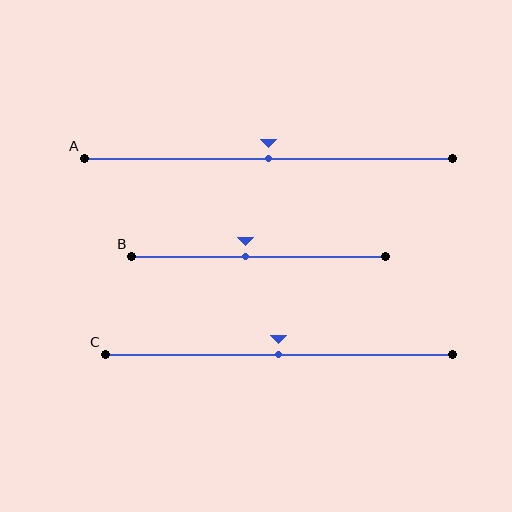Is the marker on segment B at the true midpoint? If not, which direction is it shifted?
No, the marker on segment B is shifted to the left by about 5% of the segment length.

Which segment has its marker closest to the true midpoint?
Segment A has its marker closest to the true midpoint.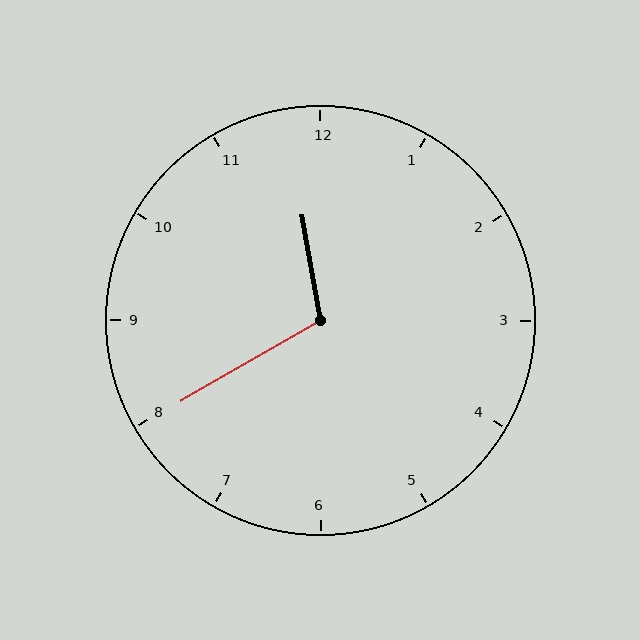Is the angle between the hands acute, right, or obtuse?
It is obtuse.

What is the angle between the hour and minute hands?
Approximately 110 degrees.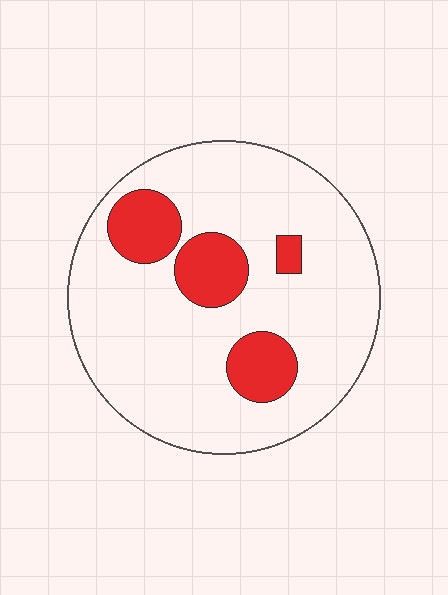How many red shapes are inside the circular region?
4.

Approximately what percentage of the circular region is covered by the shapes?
Approximately 20%.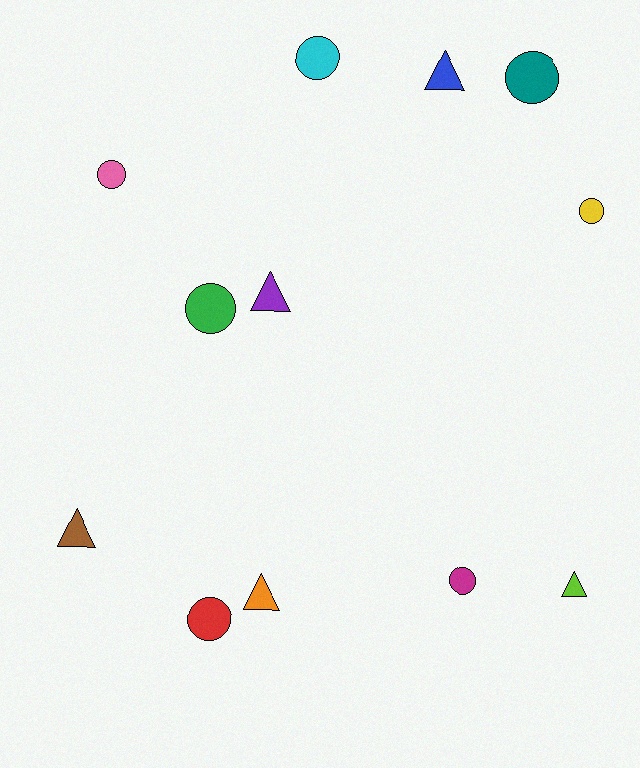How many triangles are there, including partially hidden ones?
There are 5 triangles.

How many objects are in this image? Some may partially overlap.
There are 12 objects.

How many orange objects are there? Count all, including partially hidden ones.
There is 1 orange object.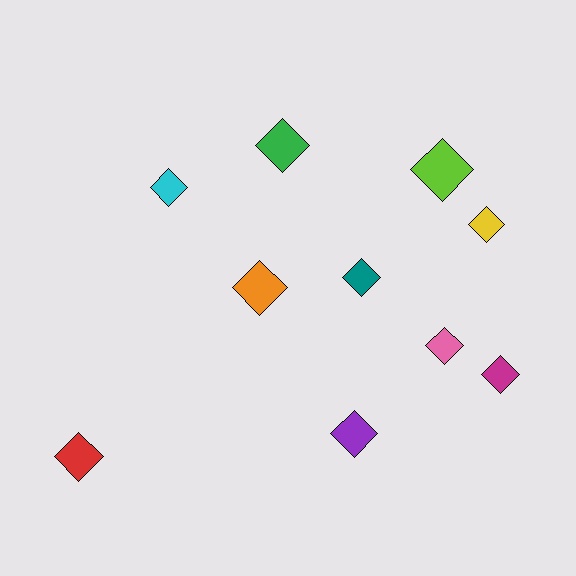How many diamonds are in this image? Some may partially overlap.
There are 10 diamonds.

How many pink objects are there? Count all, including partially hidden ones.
There is 1 pink object.